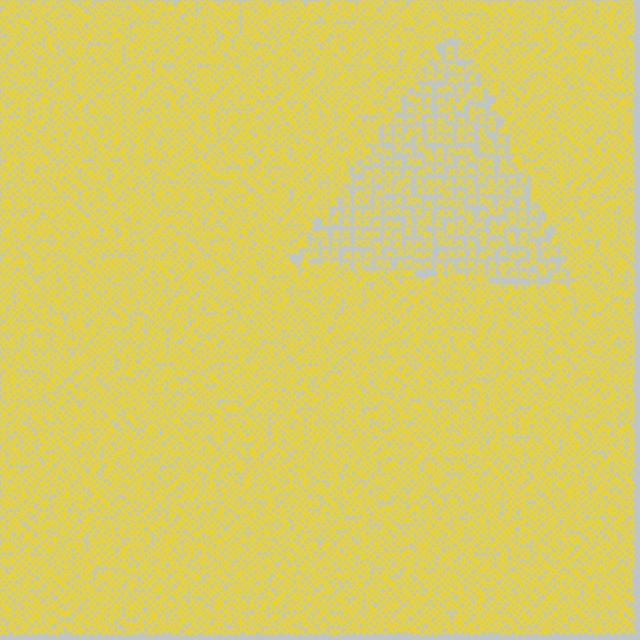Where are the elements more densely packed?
The elements are more densely packed outside the triangle boundary.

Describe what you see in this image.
The image contains small yellow elements arranged at two different densities. A triangle-shaped region is visible where the elements are less densely packed than the surrounding area.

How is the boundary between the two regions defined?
The boundary is defined by a change in element density (approximately 2.0x ratio). All elements are the same color, size, and shape.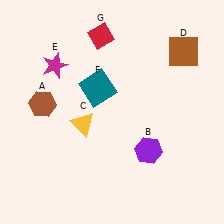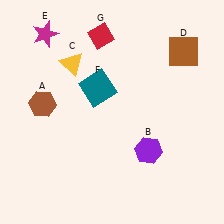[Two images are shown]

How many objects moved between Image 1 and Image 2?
2 objects moved between the two images.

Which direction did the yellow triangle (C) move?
The yellow triangle (C) moved up.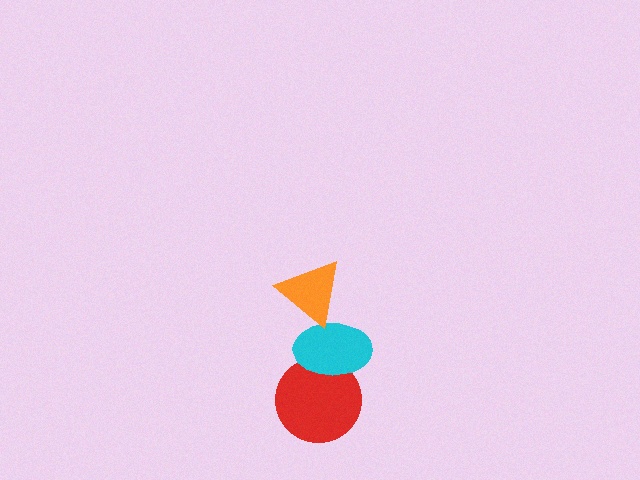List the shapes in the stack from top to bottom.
From top to bottom: the orange triangle, the cyan ellipse, the red circle.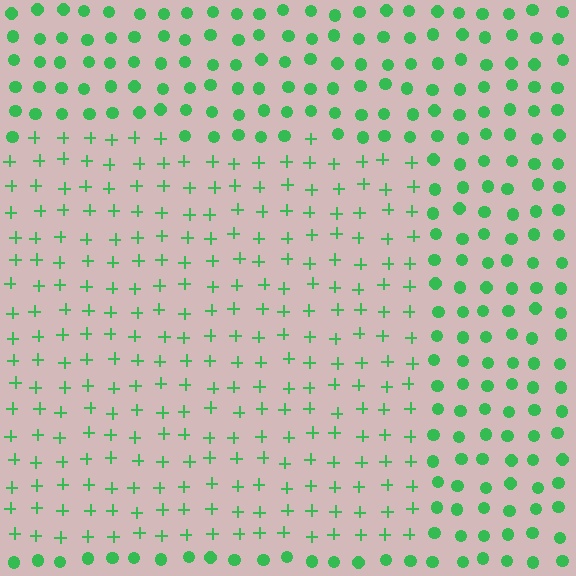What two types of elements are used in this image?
The image uses plus signs inside the rectangle region and circles outside it.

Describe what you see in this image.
The image is filled with small green elements arranged in a uniform grid. A rectangle-shaped region contains plus signs, while the surrounding area contains circles. The boundary is defined purely by the change in element shape.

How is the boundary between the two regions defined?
The boundary is defined by a change in element shape: plus signs inside vs. circles outside. All elements share the same color and spacing.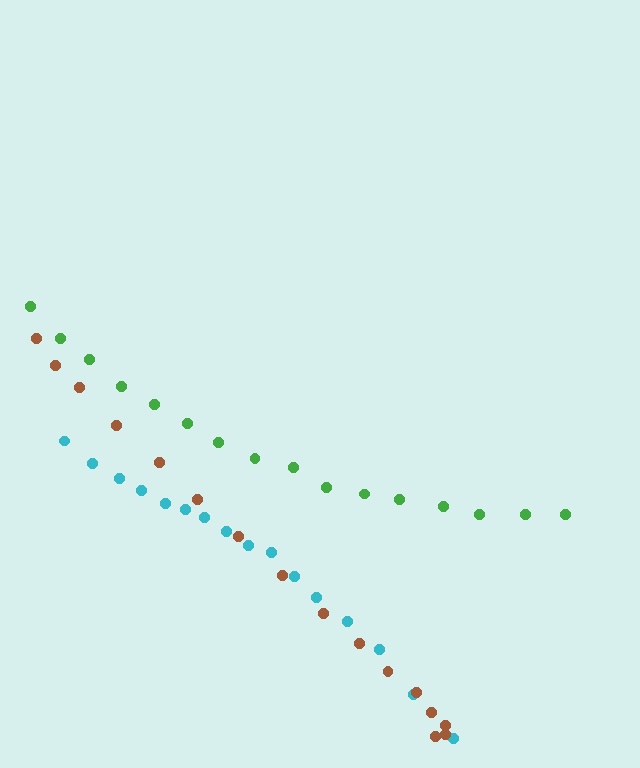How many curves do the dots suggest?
There are 3 distinct paths.